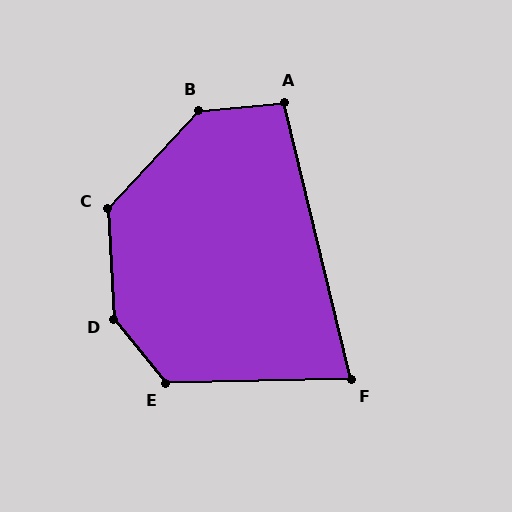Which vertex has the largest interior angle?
D, at approximately 144 degrees.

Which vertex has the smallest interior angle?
F, at approximately 77 degrees.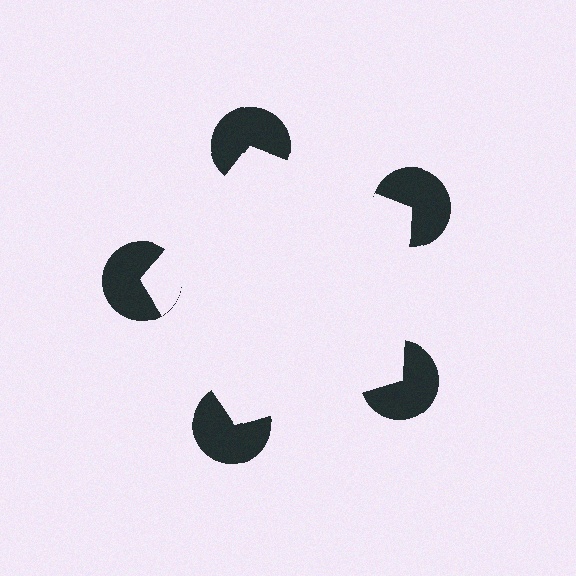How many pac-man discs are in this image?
There are 5 — one at each vertex of the illusory pentagon.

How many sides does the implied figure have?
5 sides.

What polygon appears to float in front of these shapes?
An illusory pentagon — its edges are inferred from the aligned wedge cuts in the pac-man discs, not physically drawn.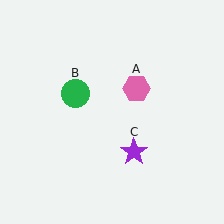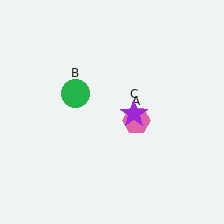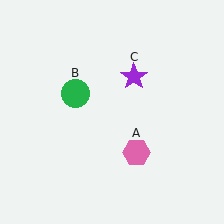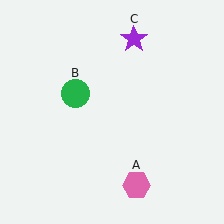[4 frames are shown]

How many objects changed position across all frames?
2 objects changed position: pink hexagon (object A), purple star (object C).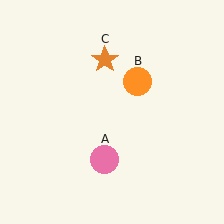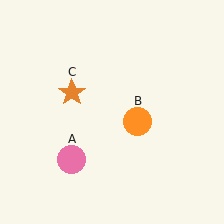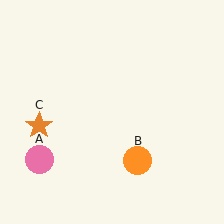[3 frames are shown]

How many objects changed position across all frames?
3 objects changed position: pink circle (object A), orange circle (object B), orange star (object C).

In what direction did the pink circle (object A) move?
The pink circle (object A) moved left.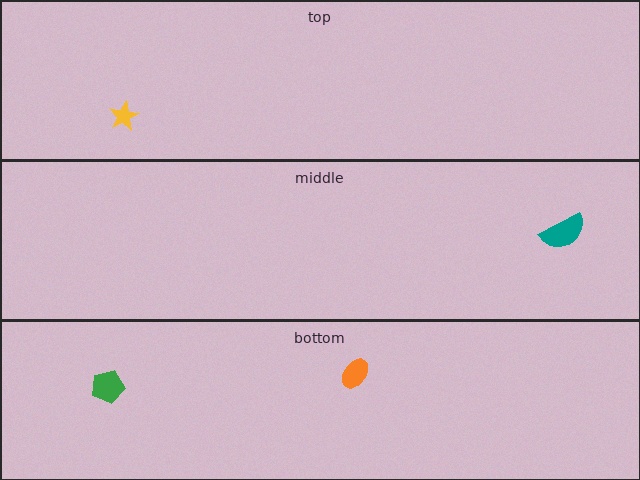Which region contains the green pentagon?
The bottom region.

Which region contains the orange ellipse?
The bottom region.